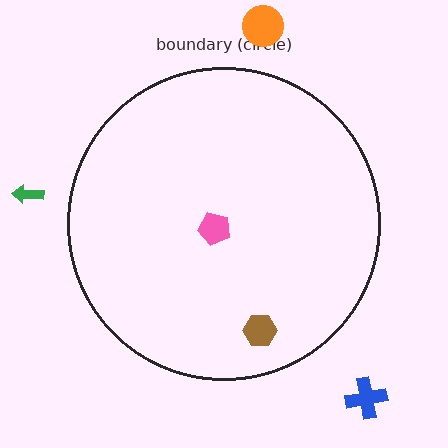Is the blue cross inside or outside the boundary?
Outside.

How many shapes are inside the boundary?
2 inside, 3 outside.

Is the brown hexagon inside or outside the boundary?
Inside.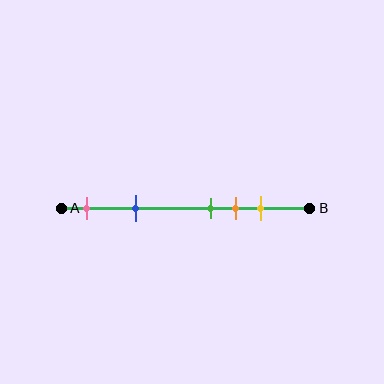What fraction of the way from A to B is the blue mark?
The blue mark is approximately 30% (0.3) of the way from A to B.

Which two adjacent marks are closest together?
The green and orange marks are the closest adjacent pair.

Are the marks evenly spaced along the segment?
No, the marks are not evenly spaced.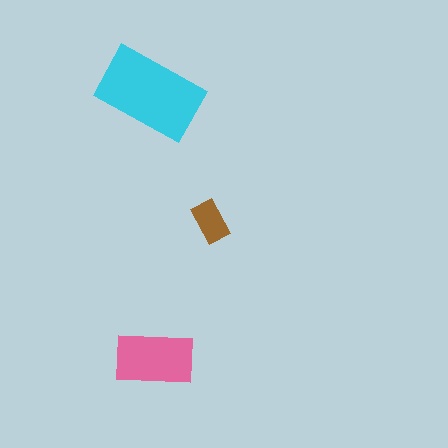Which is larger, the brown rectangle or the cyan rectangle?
The cyan one.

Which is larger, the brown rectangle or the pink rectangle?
The pink one.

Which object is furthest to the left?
The cyan rectangle is leftmost.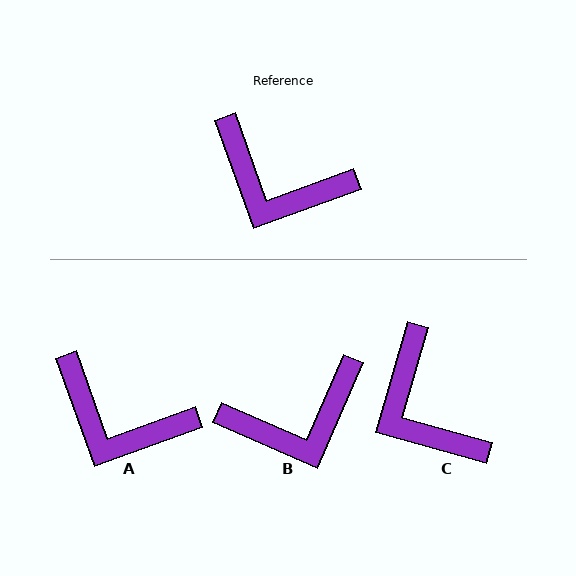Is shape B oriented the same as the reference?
No, it is off by about 47 degrees.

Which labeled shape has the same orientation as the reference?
A.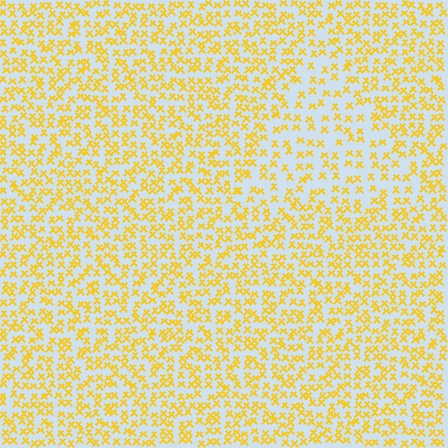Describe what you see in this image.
The image contains small yellow elements arranged at two different densities. A triangle-shaped region is visible where the elements are less densely packed than the surrounding area.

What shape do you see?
I see a triangle.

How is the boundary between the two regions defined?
The boundary is defined by a change in element density (approximately 1.7x ratio). All elements are the same color, size, and shape.